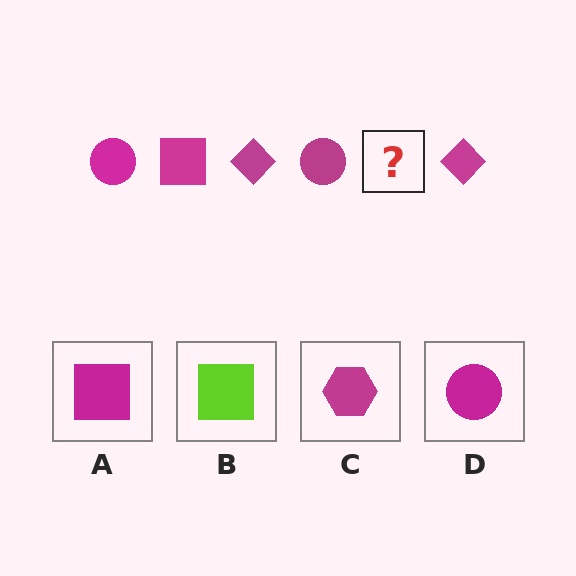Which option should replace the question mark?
Option A.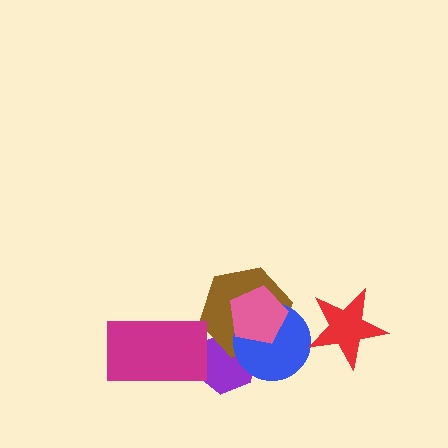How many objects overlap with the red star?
0 objects overlap with the red star.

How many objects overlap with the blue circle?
3 objects overlap with the blue circle.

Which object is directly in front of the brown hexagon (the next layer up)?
The blue circle is directly in front of the brown hexagon.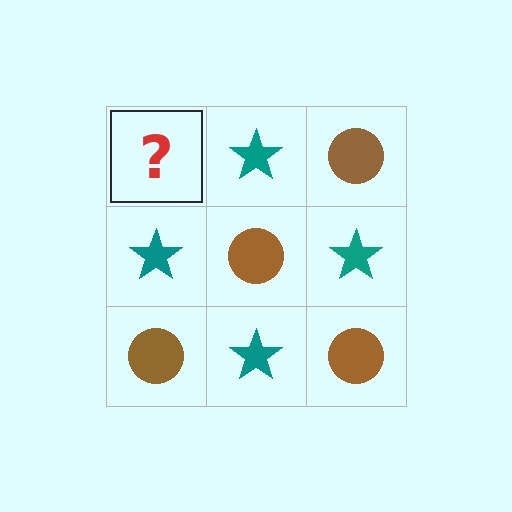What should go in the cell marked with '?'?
The missing cell should contain a brown circle.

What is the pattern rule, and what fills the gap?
The rule is that it alternates brown circle and teal star in a checkerboard pattern. The gap should be filled with a brown circle.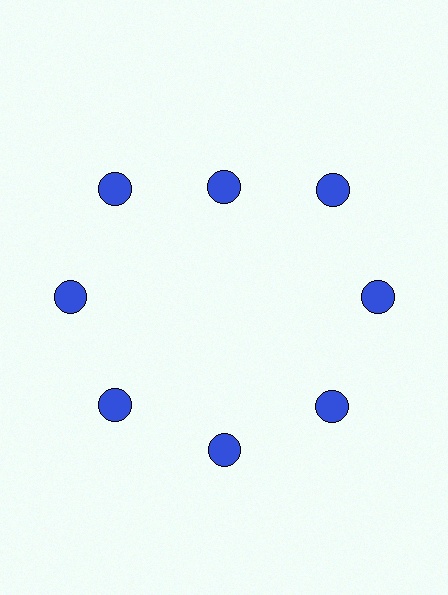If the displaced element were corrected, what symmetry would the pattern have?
It would have 8-fold rotational symmetry — the pattern would map onto itself every 45 degrees.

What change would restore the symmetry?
The symmetry would be restored by moving it outward, back onto the ring so that all 8 circles sit at equal angles and equal distance from the center.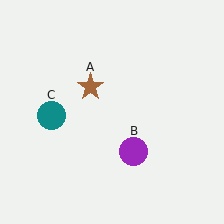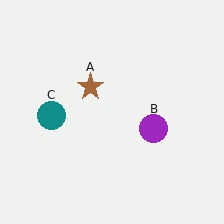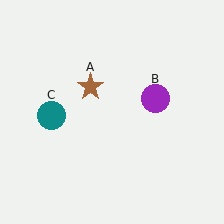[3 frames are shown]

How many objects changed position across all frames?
1 object changed position: purple circle (object B).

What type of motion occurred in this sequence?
The purple circle (object B) rotated counterclockwise around the center of the scene.